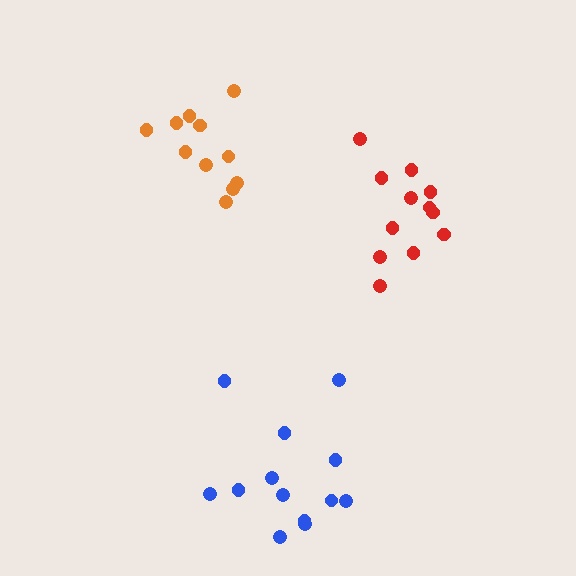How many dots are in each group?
Group 1: 13 dots, Group 2: 12 dots, Group 3: 11 dots (36 total).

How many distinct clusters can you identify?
There are 3 distinct clusters.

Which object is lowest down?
The blue cluster is bottommost.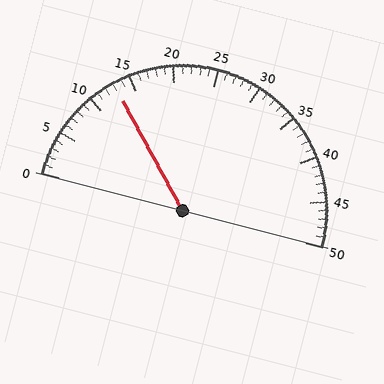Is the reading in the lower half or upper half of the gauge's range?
The reading is in the lower half of the range (0 to 50).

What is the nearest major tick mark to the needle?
The nearest major tick mark is 15.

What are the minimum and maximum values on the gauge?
The gauge ranges from 0 to 50.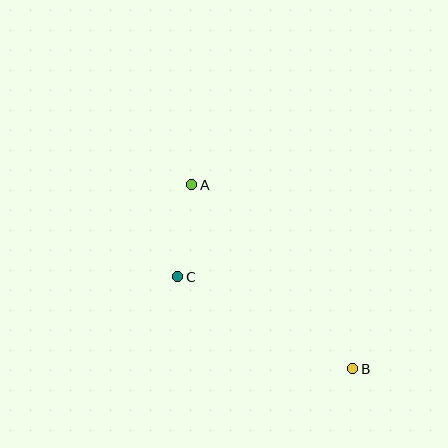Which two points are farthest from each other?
Points A and B are farthest from each other.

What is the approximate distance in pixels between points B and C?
The distance between B and C is approximately 198 pixels.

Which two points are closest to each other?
Points A and C are closest to each other.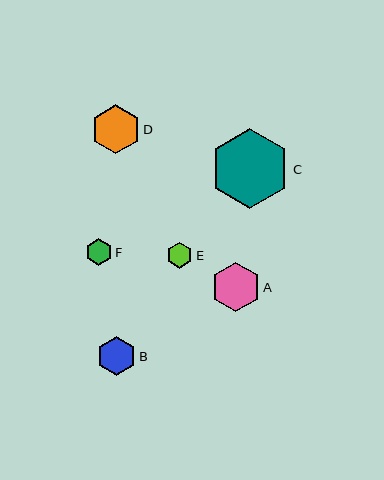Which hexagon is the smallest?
Hexagon E is the smallest with a size of approximately 26 pixels.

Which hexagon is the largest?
Hexagon C is the largest with a size of approximately 80 pixels.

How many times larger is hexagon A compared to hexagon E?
Hexagon A is approximately 1.9 times the size of hexagon E.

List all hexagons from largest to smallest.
From largest to smallest: C, A, D, B, F, E.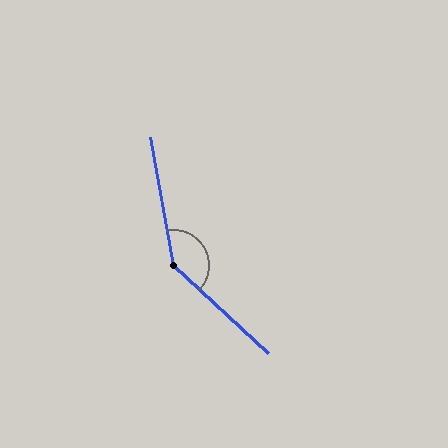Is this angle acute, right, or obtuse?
It is obtuse.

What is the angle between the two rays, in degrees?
Approximately 143 degrees.